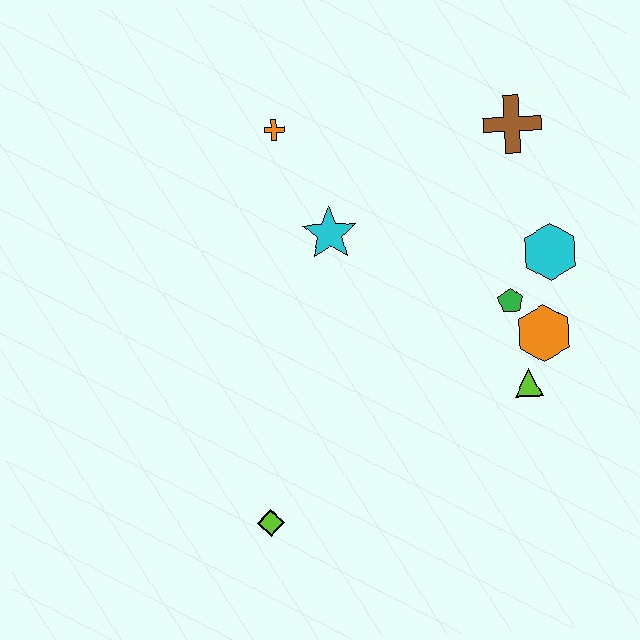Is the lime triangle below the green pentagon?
Yes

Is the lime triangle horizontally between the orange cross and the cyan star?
No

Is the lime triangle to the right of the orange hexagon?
No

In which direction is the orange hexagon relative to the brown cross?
The orange hexagon is below the brown cross.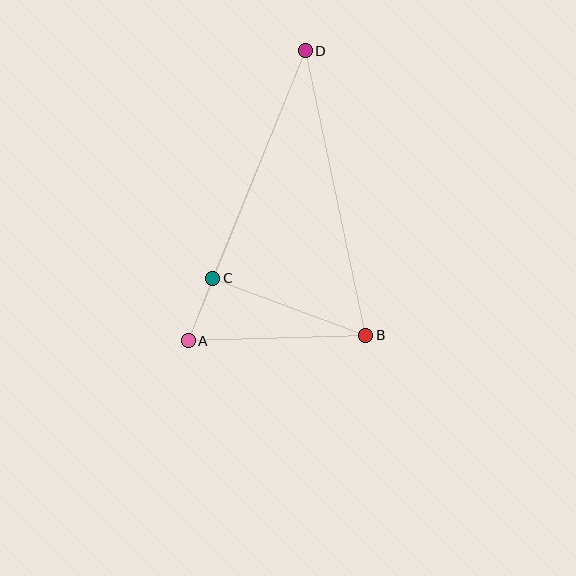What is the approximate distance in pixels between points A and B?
The distance between A and B is approximately 178 pixels.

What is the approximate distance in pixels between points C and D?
The distance between C and D is approximately 246 pixels.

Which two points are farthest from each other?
Points A and D are farthest from each other.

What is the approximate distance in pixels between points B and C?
The distance between B and C is approximately 163 pixels.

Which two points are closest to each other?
Points A and C are closest to each other.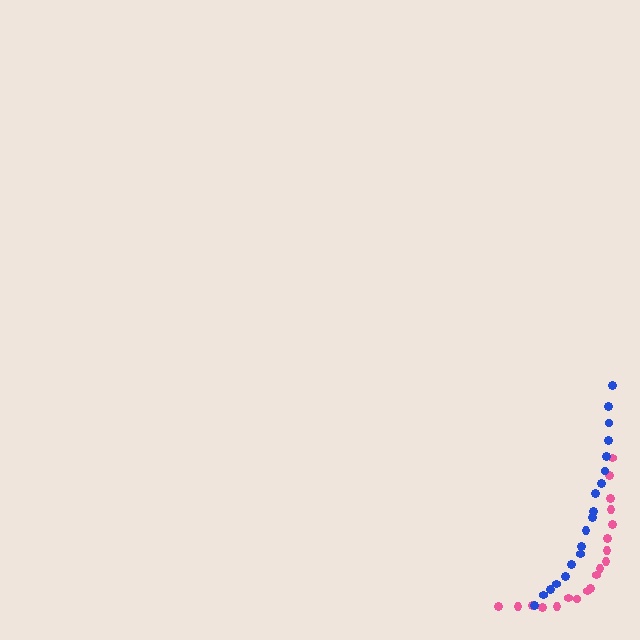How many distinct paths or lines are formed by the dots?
There are 2 distinct paths.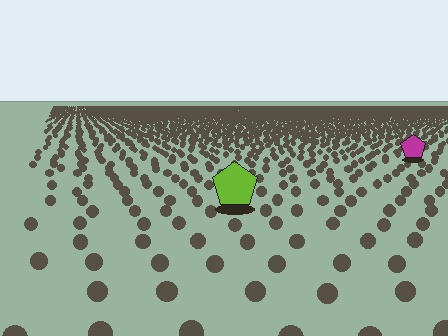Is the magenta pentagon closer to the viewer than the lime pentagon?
No. The lime pentagon is closer — you can tell from the texture gradient: the ground texture is coarser near it.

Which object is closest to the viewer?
The lime pentagon is closest. The texture marks near it are larger and more spread out.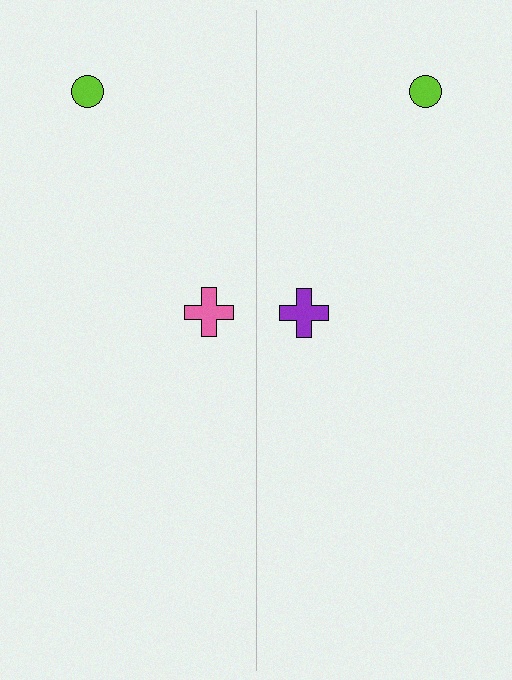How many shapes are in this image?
There are 4 shapes in this image.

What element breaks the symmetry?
The purple cross on the right side breaks the symmetry — its mirror counterpart is pink.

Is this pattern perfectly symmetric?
No, the pattern is not perfectly symmetric. The purple cross on the right side breaks the symmetry — its mirror counterpart is pink.